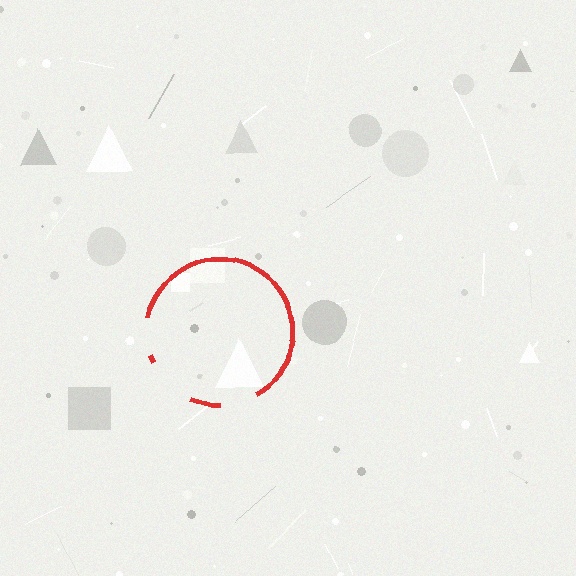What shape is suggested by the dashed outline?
The dashed outline suggests a circle.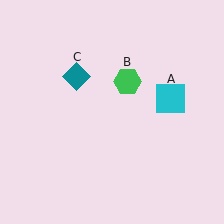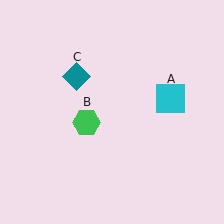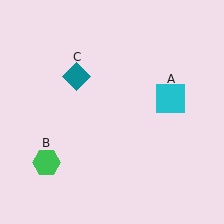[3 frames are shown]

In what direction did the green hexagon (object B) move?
The green hexagon (object B) moved down and to the left.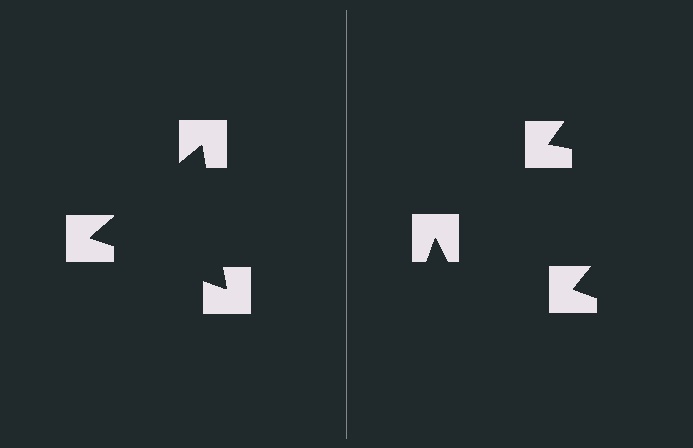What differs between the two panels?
The notched squares are positioned identically on both sides; only the wedge orientations differ. On the left they align to a triangle; on the right they are misaligned.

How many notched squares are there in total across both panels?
6 — 3 on each side.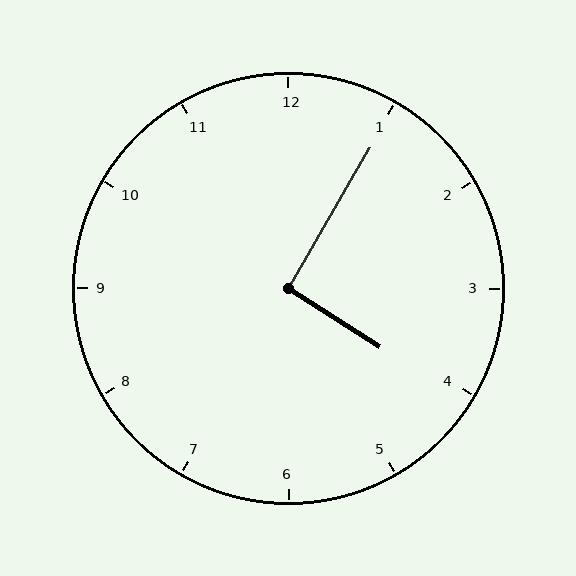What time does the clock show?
4:05.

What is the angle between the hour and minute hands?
Approximately 92 degrees.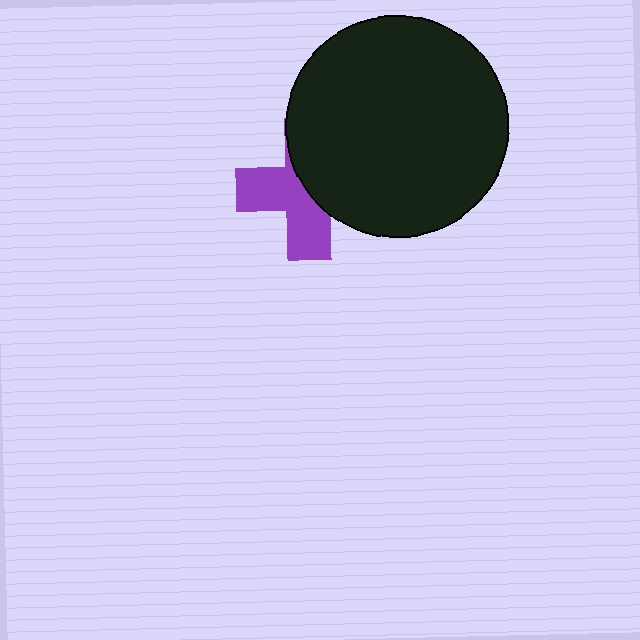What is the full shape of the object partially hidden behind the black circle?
The partially hidden object is a purple cross.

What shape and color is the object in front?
The object in front is a black circle.